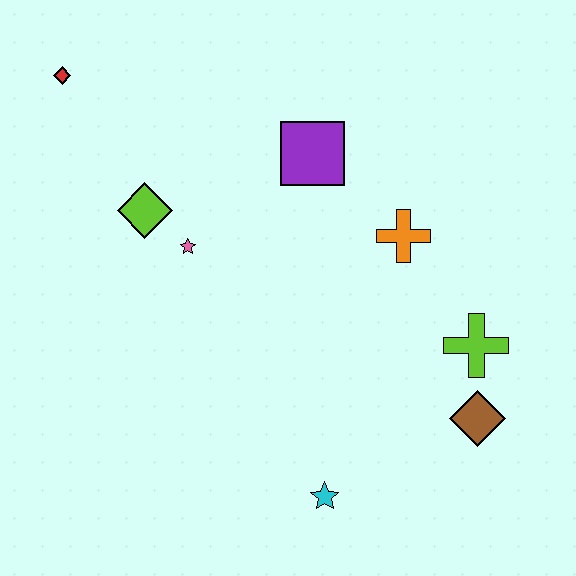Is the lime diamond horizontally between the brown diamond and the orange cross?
No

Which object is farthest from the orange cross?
The red diamond is farthest from the orange cross.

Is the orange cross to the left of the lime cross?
Yes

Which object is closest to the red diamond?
The lime diamond is closest to the red diamond.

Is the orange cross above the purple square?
No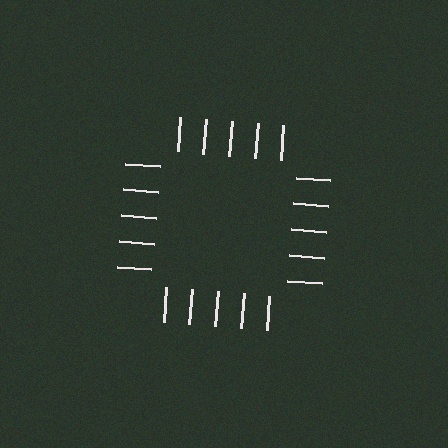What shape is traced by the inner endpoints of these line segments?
An illusory square — the line segments terminate on its edges but no continuous stroke is drawn.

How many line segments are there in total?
20 — 5 along each of the 4 edges.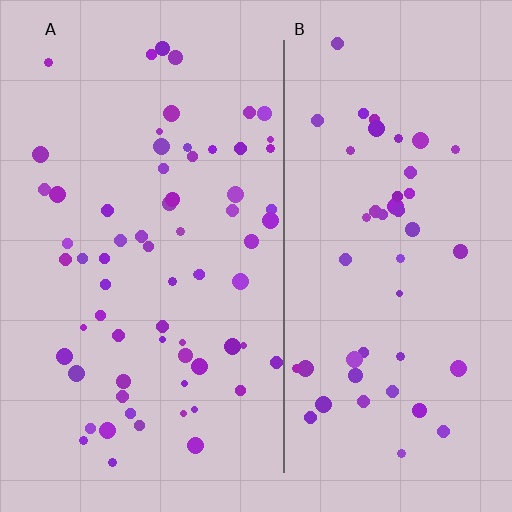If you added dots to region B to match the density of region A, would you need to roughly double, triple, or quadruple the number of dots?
Approximately double.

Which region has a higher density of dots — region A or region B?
A (the left).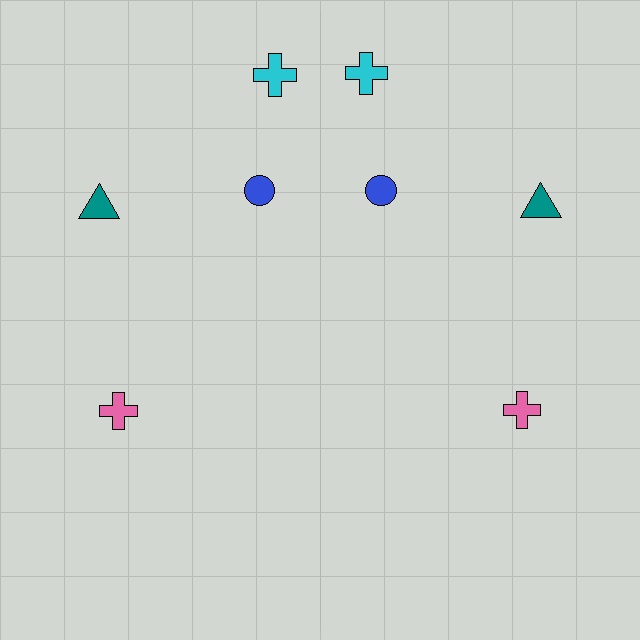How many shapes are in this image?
There are 8 shapes in this image.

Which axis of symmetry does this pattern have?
The pattern has a vertical axis of symmetry running through the center of the image.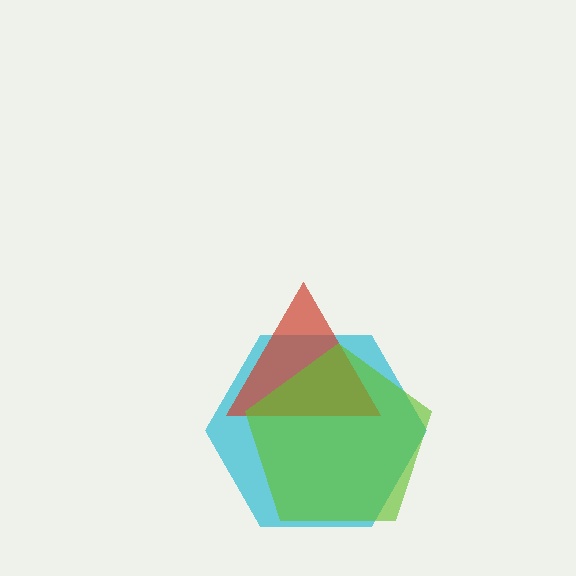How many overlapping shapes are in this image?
There are 3 overlapping shapes in the image.